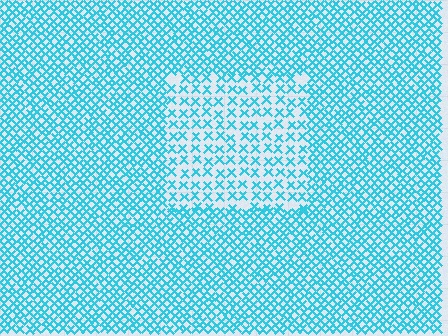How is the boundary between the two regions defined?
The boundary is defined by a change in element density (approximately 2.0x ratio). All elements are the same color, size, and shape.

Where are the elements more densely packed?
The elements are more densely packed outside the rectangle boundary.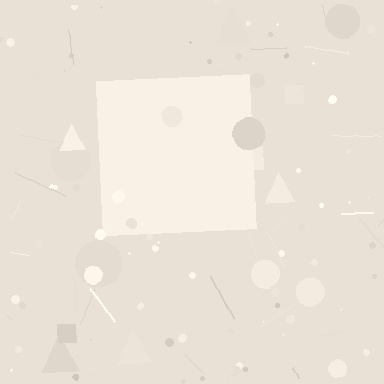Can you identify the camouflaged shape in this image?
The camouflaged shape is a square.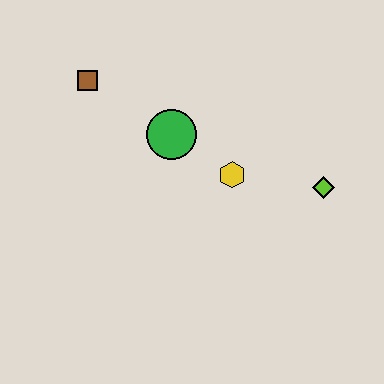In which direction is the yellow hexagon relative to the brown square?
The yellow hexagon is to the right of the brown square.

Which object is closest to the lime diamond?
The yellow hexagon is closest to the lime diamond.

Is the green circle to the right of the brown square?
Yes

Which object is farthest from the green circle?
The lime diamond is farthest from the green circle.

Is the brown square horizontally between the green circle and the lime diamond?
No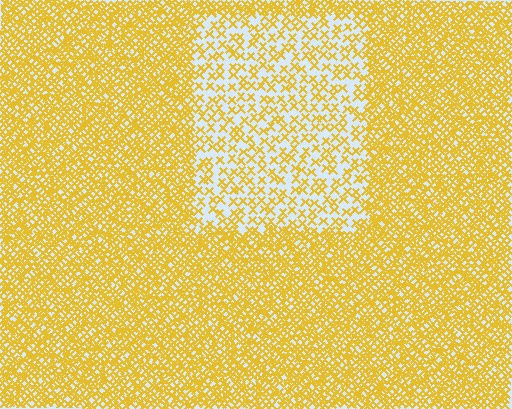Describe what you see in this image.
The image contains small yellow elements arranged at two different densities. A rectangle-shaped region is visible where the elements are less densely packed than the surrounding area.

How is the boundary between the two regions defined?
The boundary is defined by a change in element density (approximately 2.5x ratio). All elements are the same color, size, and shape.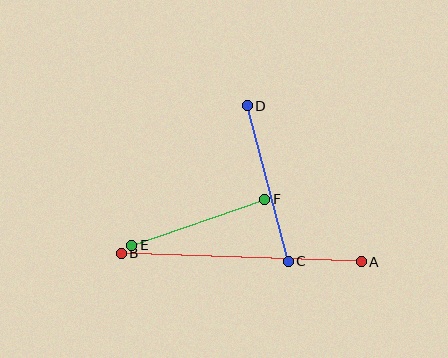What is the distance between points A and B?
The distance is approximately 240 pixels.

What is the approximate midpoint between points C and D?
The midpoint is at approximately (268, 183) pixels.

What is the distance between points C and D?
The distance is approximately 161 pixels.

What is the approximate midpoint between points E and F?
The midpoint is at approximately (198, 222) pixels.